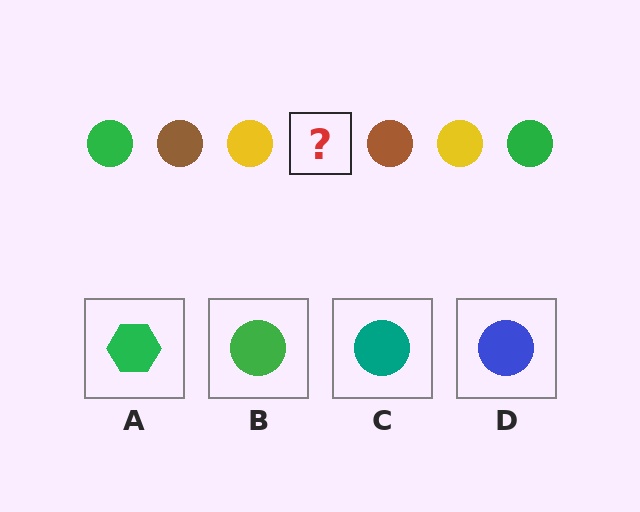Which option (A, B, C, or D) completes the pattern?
B.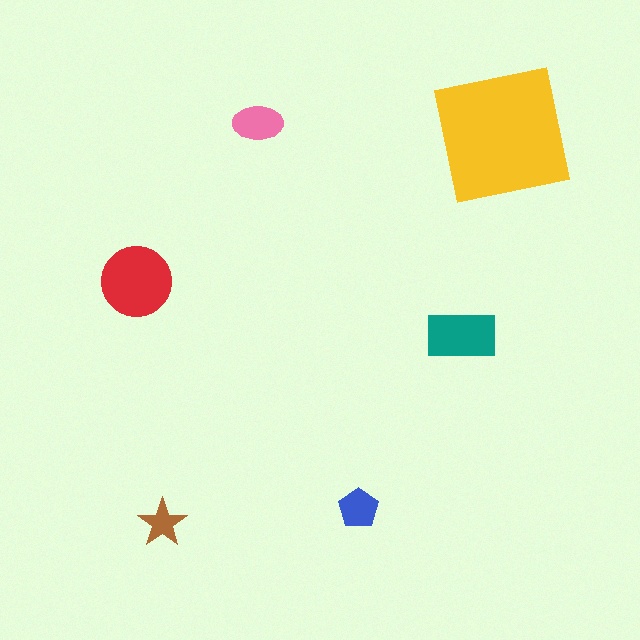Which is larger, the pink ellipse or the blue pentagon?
The pink ellipse.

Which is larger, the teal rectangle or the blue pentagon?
The teal rectangle.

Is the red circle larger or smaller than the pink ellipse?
Larger.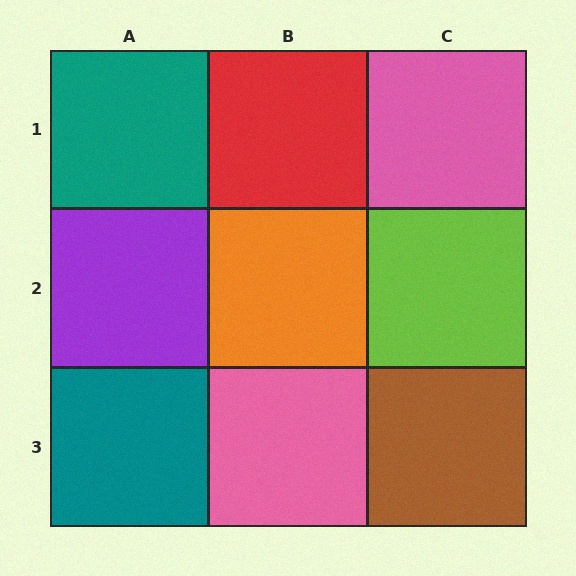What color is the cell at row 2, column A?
Purple.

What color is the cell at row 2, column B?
Orange.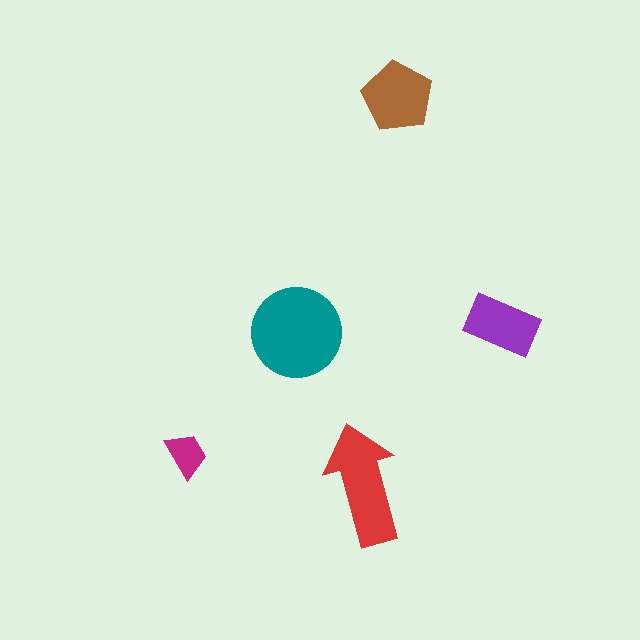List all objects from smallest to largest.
The magenta trapezoid, the purple rectangle, the brown pentagon, the red arrow, the teal circle.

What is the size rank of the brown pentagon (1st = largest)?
3rd.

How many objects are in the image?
There are 5 objects in the image.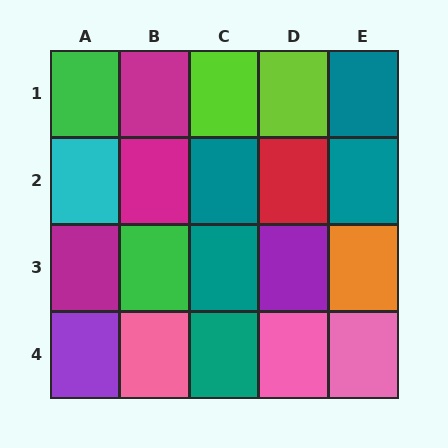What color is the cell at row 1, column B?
Magenta.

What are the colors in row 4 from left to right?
Purple, pink, teal, pink, pink.